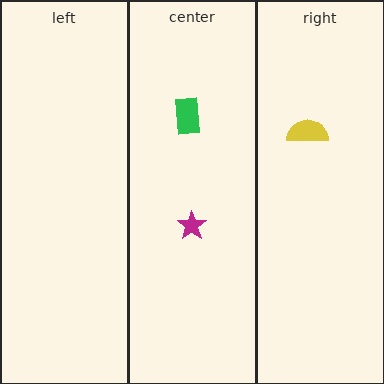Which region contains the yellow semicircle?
The right region.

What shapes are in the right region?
The yellow semicircle.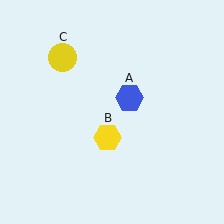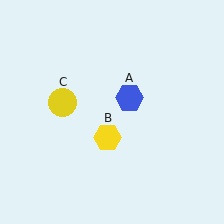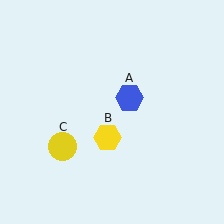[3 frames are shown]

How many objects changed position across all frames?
1 object changed position: yellow circle (object C).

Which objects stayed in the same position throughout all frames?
Blue hexagon (object A) and yellow hexagon (object B) remained stationary.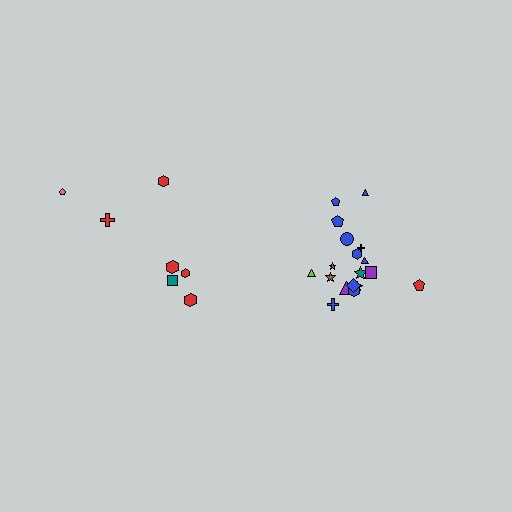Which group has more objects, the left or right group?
The right group.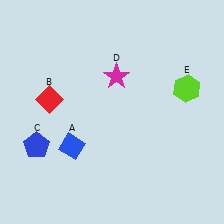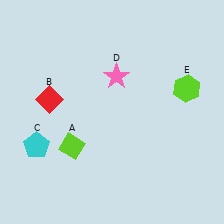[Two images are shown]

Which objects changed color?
A changed from blue to lime. C changed from blue to cyan. D changed from magenta to pink.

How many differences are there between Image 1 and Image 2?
There are 3 differences between the two images.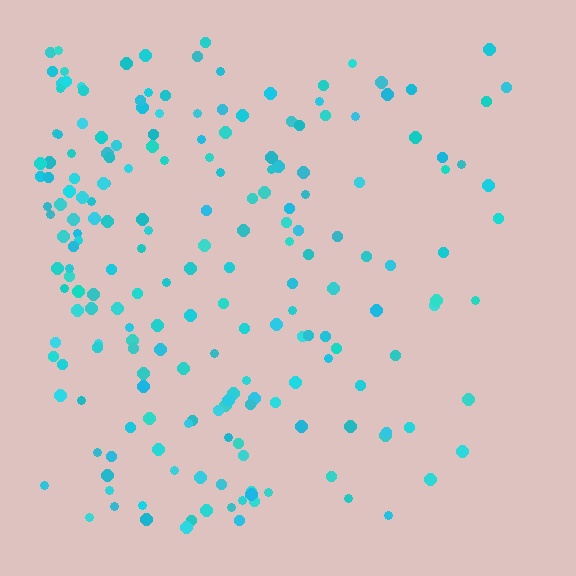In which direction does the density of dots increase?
From right to left, with the left side densest.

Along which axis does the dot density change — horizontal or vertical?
Horizontal.